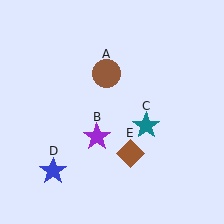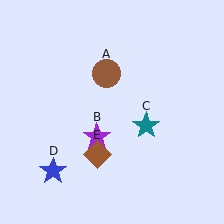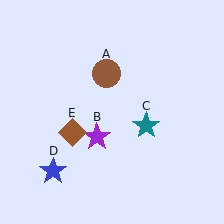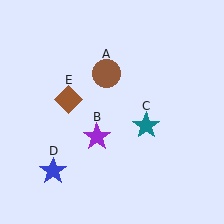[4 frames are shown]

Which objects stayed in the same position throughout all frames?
Brown circle (object A) and purple star (object B) and teal star (object C) and blue star (object D) remained stationary.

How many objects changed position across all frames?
1 object changed position: brown diamond (object E).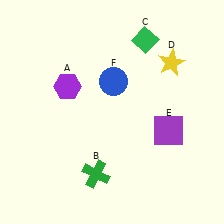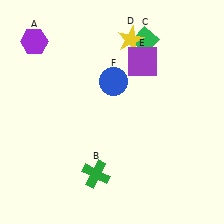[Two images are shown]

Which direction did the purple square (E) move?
The purple square (E) moved up.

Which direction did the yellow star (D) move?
The yellow star (D) moved left.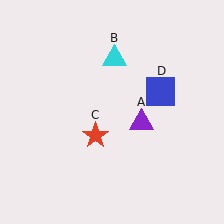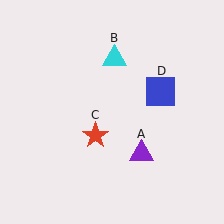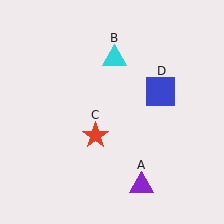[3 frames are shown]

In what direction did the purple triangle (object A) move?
The purple triangle (object A) moved down.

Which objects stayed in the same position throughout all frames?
Cyan triangle (object B) and red star (object C) and blue square (object D) remained stationary.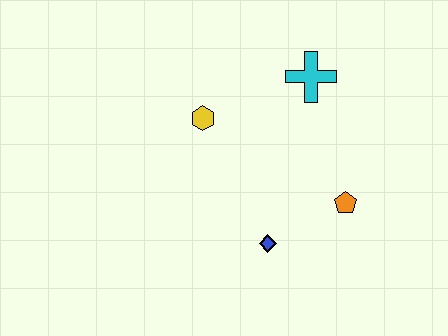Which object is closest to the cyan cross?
The yellow hexagon is closest to the cyan cross.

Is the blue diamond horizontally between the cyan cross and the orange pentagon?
No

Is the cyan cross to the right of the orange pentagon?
No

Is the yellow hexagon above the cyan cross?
No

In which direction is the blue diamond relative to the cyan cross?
The blue diamond is below the cyan cross.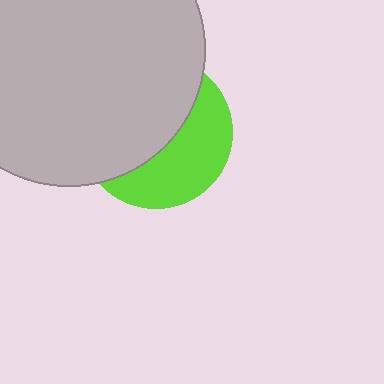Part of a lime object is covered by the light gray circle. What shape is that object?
It is a circle.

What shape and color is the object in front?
The object in front is a light gray circle.